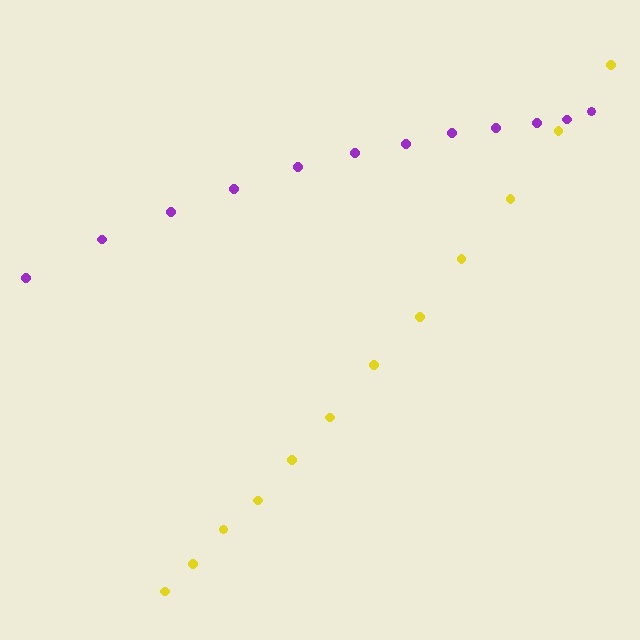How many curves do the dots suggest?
There are 2 distinct paths.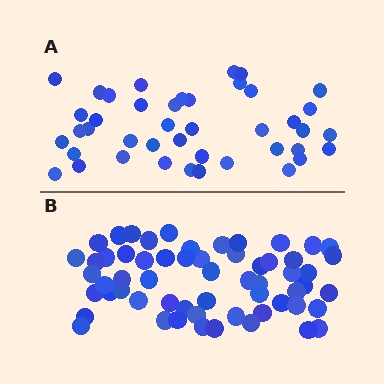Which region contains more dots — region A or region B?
Region B (the bottom region) has more dots.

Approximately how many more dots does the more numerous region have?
Region B has approximately 15 more dots than region A.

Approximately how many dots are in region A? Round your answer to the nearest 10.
About 40 dots. (The exact count is 42, which rounds to 40.)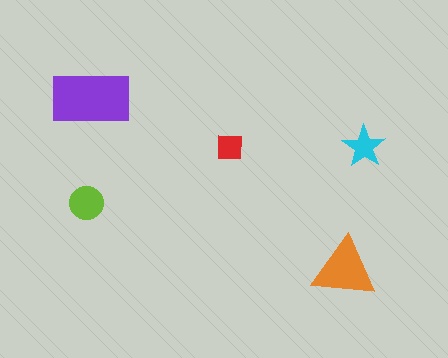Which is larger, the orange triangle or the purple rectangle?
The purple rectangle.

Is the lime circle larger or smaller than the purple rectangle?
Smaller.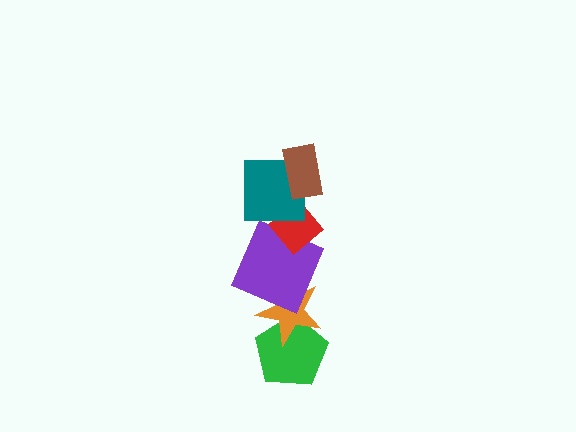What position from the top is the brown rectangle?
The brown rectangle is 1st from the top.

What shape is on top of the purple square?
The red diamond is on top of the purple square.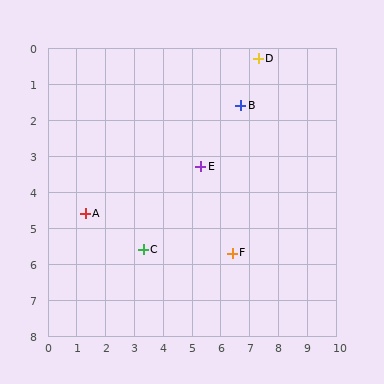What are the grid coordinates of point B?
Point B is at approximately (6.7, 1.6).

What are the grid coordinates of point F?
Point F is at approximately (6.4, 5.7).